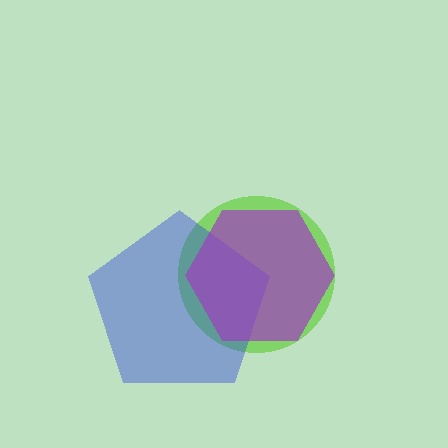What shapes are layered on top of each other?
The layered shapes are: a lime circle, a blue pentagon, a purple hexagon.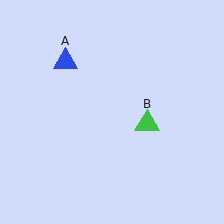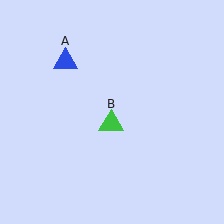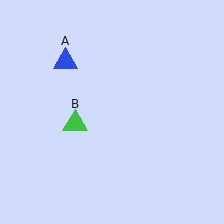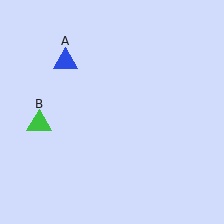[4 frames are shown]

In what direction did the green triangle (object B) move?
The green triangle (object B) moved left.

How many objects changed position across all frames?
1 object changed position: green triangle (object B).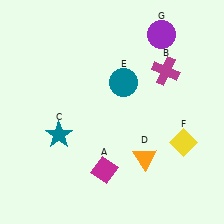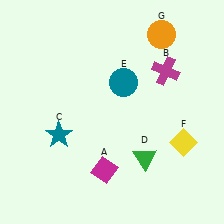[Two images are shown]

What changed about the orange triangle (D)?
In Image 1, D is orange. In Image 2, it changed to green.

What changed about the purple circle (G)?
In Image 1, G is purple. In Image 2, it changed to orange.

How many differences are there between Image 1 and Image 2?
There are 2 differences between the two images.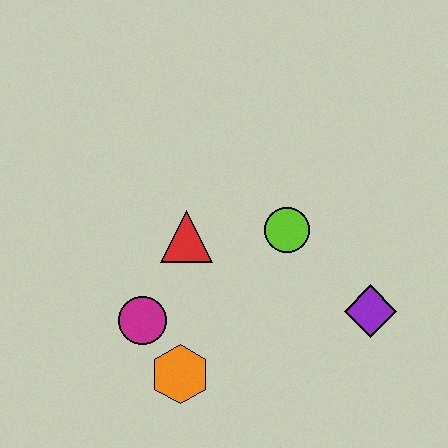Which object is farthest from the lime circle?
The orange hexagon is farthest from the lime circle.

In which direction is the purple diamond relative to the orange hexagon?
The purple diamond is to the right of the orange hexagon.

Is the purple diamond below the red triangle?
Yes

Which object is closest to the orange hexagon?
The magenta circle is closest to the orange hexagon.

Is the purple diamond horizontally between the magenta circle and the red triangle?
No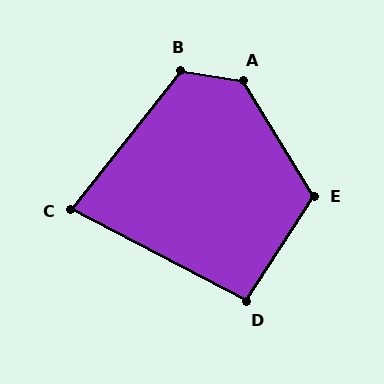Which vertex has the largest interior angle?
A, at approximately 131 degrees.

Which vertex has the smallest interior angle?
C, at approximately 79 degrees.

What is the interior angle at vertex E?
Approximately 116 degrees (obtuse).